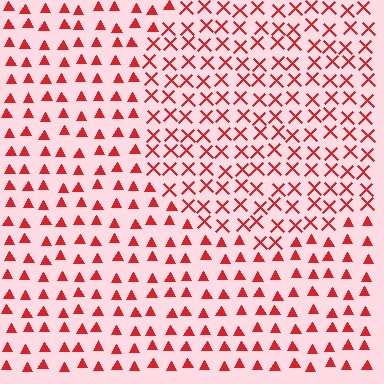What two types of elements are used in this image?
The image uses X marks inside the circle region and triangles outside it.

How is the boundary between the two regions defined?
The boundary is defined by a change in element shape: X marks inside vs. triangles outside. All elements share the same color and spacing.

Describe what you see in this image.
The image is filled with small red elements arranged in a uniform grid. A circle-shaped region contains X marks, while the surrounding area contains triangles. The boundary is defined purely by the change in element shape.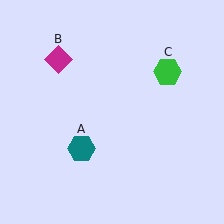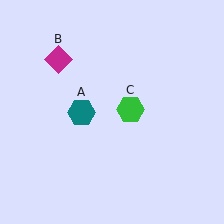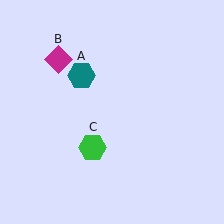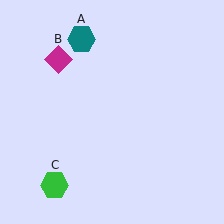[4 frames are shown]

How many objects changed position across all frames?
2 objects changed position: teal hexagon (object A), green hexagon (object C).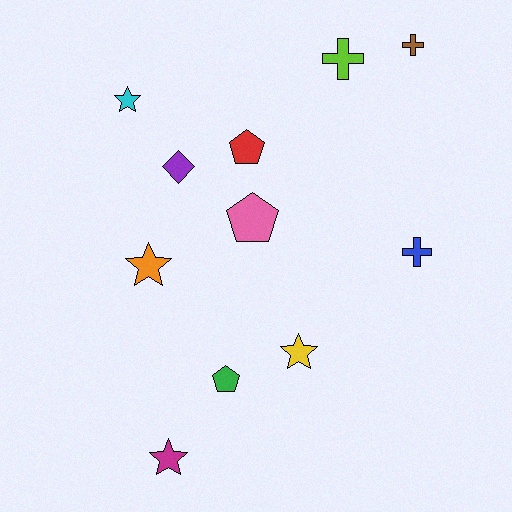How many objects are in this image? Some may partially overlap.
There are 11 objects.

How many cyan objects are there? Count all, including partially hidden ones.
There is 1 cyan object.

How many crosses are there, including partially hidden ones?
There are 3 crosses.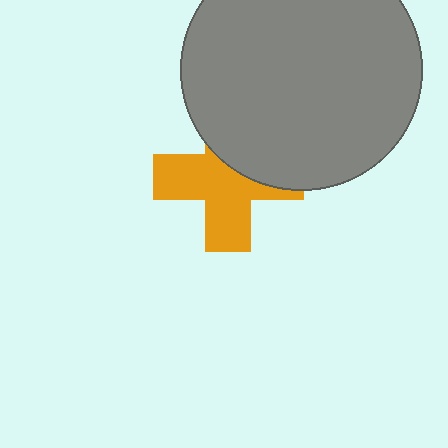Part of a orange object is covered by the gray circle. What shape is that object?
It is a cross.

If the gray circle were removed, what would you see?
You would see the complete orange cross.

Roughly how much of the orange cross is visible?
About half of it is visible (roughly 60%).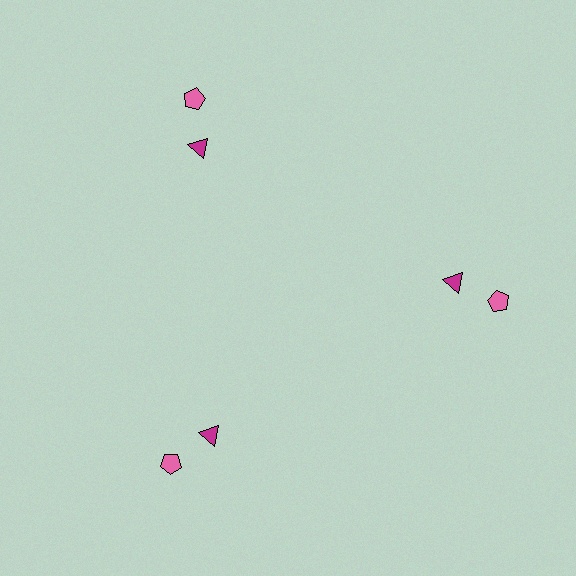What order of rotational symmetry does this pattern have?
This pattern has 3-fold rotational symmetry.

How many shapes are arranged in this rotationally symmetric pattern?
There are 6 shapes, arranged in 3 groups of 2.